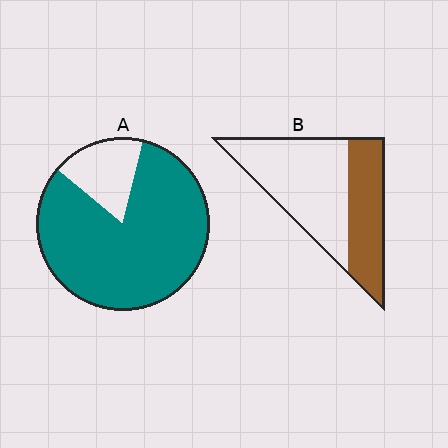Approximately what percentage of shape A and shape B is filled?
A is approximately 80% and B is approximately 40%.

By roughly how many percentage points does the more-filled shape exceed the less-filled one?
By roughly 45 percentage points (A over B).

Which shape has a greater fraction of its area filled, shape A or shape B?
Shape A.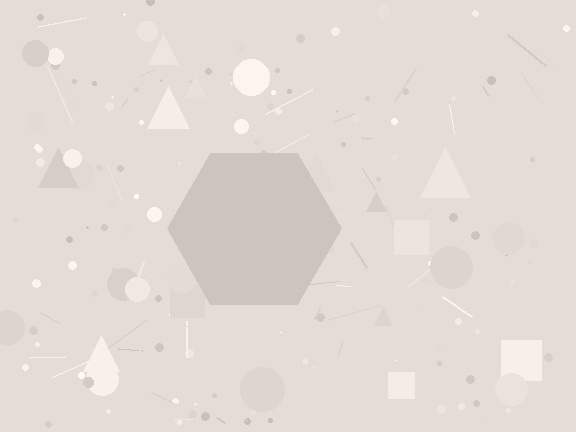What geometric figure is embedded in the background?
A hexagon is embedded in the background.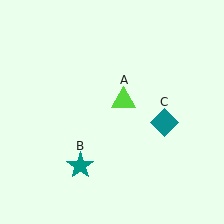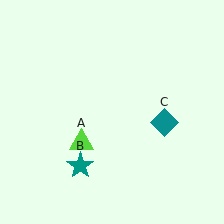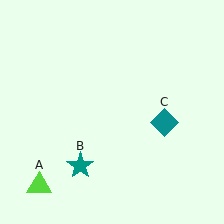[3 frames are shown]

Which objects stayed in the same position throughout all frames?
Teal star (object B) and teal diamond (object C) remained stationary.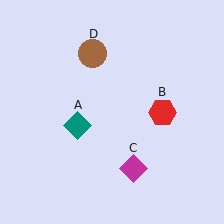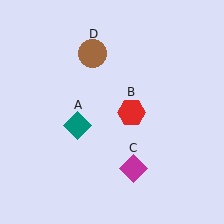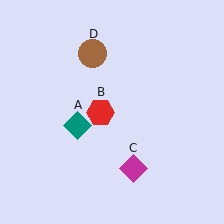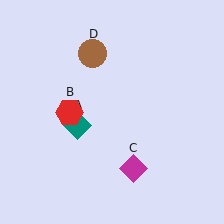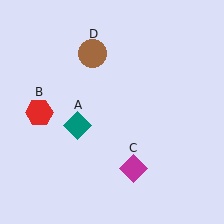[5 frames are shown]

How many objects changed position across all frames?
1 object changed position: red hexagon (object B).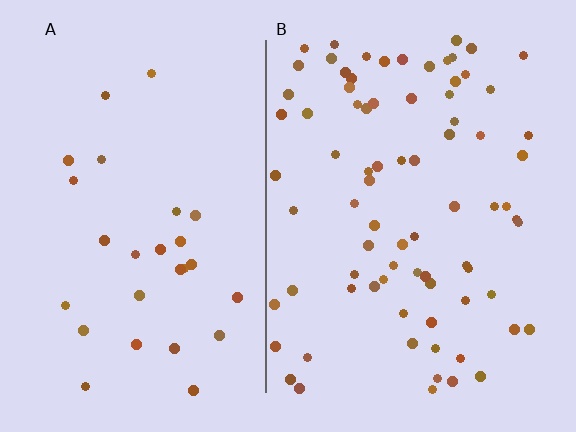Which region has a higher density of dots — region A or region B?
B (the right).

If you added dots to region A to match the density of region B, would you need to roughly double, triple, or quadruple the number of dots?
Approximately triple.